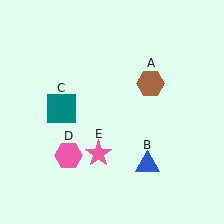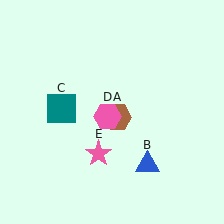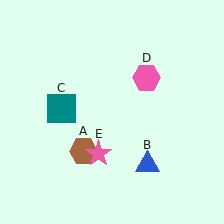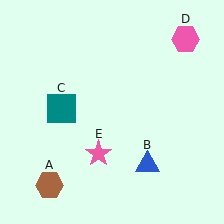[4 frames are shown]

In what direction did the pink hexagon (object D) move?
The pink hexagon (object D) moved up and to the right.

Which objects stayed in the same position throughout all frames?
Blue triangle (object B) and teal square (object C) and pink star (object E) remained stationary.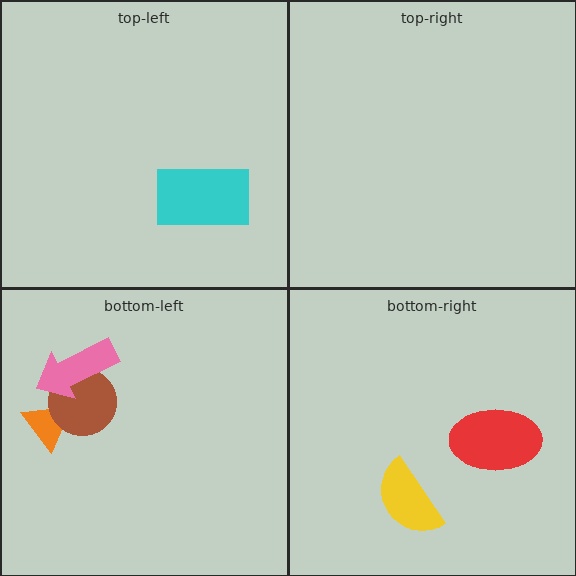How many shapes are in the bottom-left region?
3.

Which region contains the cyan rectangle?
The top-left region.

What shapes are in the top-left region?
The cyan rectangle.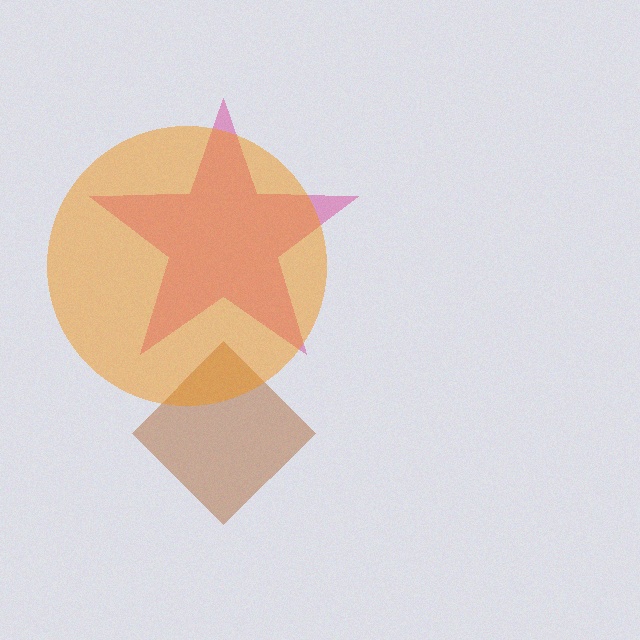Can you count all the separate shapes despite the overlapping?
Yes, there are 3 separate shapes.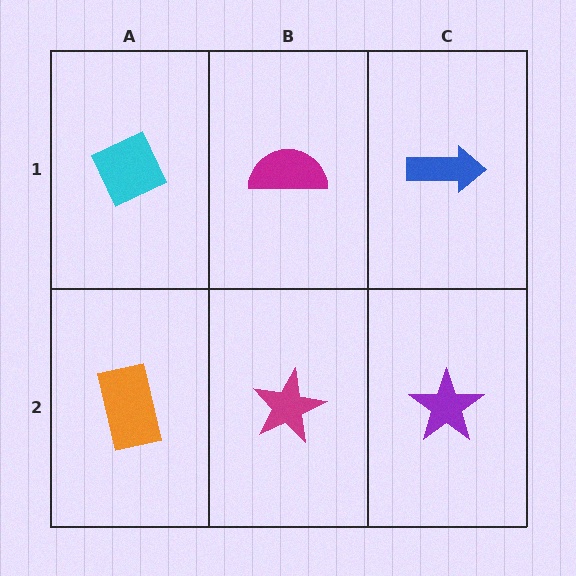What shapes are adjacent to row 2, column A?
A cyan diamond (row 1, column A), a magenta star (row 2, column B).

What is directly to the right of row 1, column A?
A magenta semicircle.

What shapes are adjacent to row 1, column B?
A magenta star (row 2, column B), a cyan diamond (row 1, column A), a blue arrow (row 1, column C).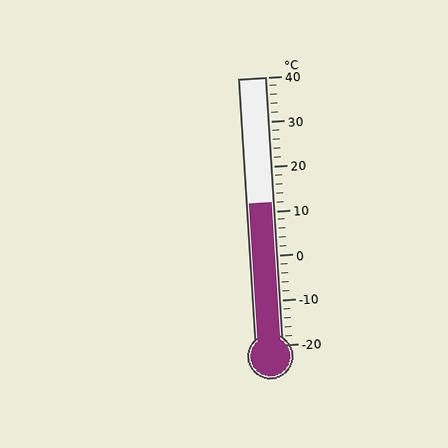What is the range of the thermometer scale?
The thermometer scale ranges from -20°C to 40°C.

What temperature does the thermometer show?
The thermometer shows approximately 12°C.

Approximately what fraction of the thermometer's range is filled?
The thermometer is filled to approximately 55% of its range.